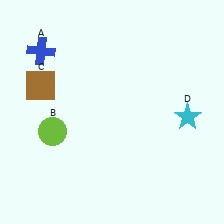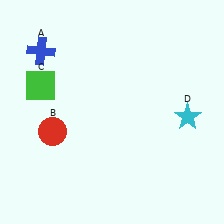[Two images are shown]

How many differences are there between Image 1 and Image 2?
There are 2 differences between the two images.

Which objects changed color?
B changed from lime to red. C changed from brown to green.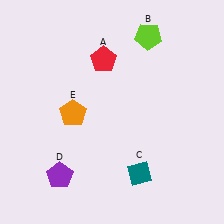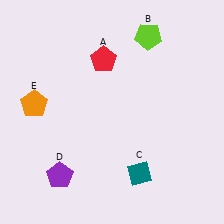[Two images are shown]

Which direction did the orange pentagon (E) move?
The orange pentagon (E) moved left.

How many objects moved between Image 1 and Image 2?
1 object moved between the two images.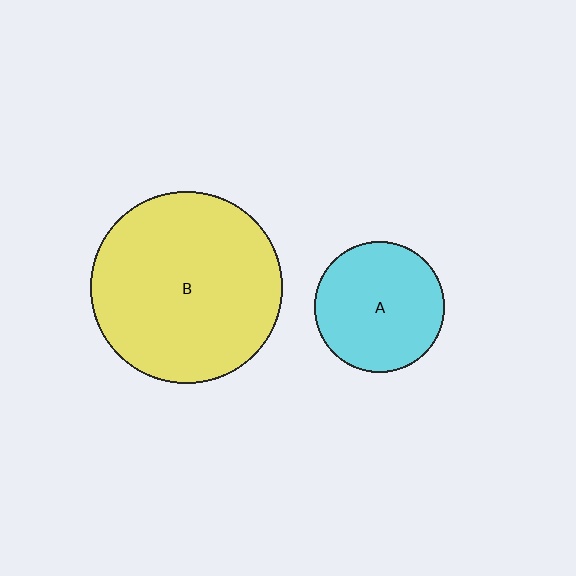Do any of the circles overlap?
No, none of the circles overlap.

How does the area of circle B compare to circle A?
Approximately 2.2 times.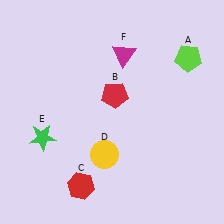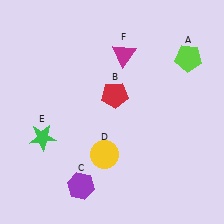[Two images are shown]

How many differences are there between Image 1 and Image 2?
There is 1 difference between the two images.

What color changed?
The hexagon (C) changed from red in Image 1 to purple in Image 2.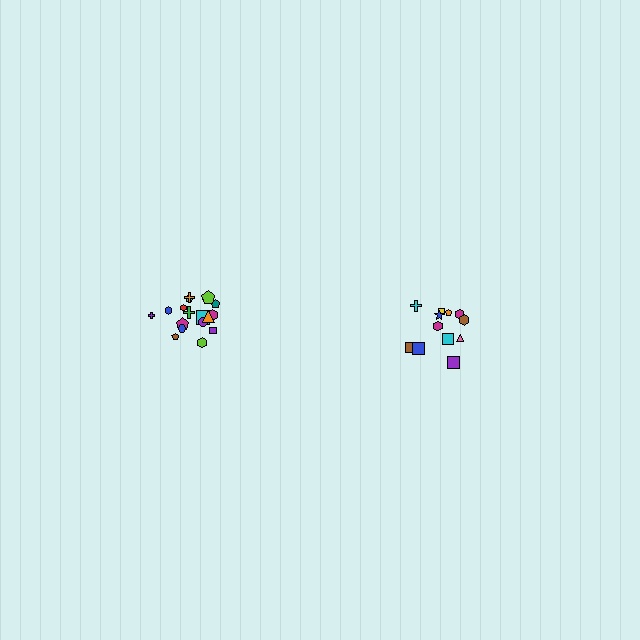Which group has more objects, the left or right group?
The left group.